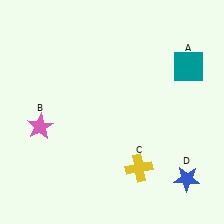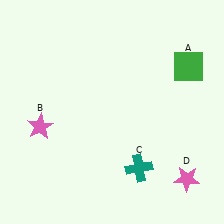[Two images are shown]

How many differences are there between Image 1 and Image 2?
There are 3 differences between the two images.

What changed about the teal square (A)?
In Image 1, A is teal. In Image 2, it changed to green.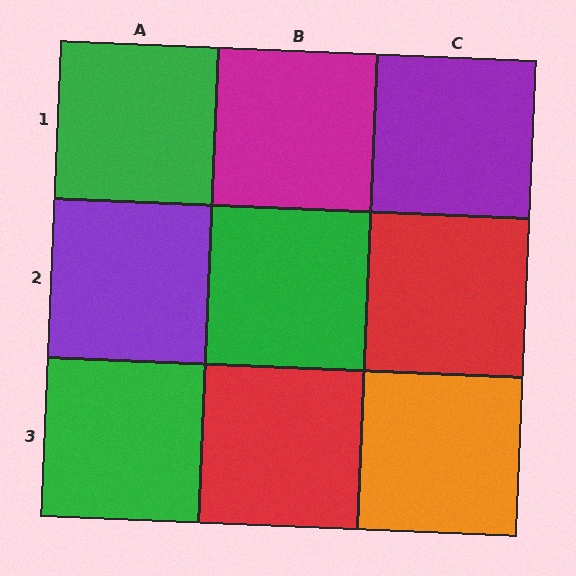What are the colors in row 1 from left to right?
Green, magenta, purple.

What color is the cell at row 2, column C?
Red.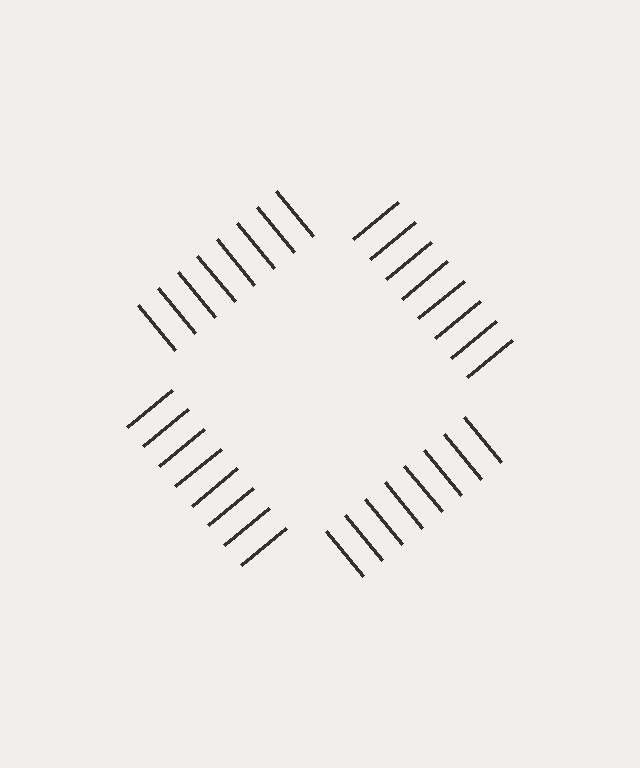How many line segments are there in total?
32 — 8 along each of the 4 edges.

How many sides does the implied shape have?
4 sides — the line-ends trace a square.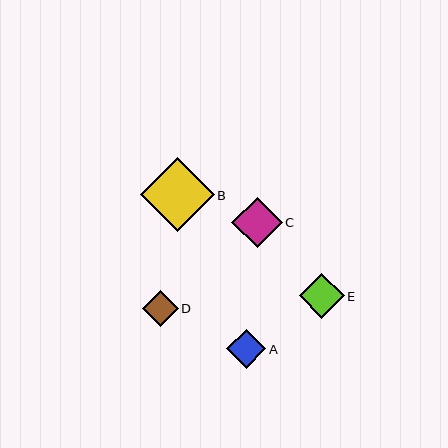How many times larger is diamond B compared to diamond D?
Diamond B is approximately 2.1 times the size of diamond D.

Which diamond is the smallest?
Diamond D is the smallest with a size of approximately 36 pixels.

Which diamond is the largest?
Diamond B is the largest with a size of approximately 74 pixels.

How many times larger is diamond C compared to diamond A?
Diamond C is approximately 1.3 times the size of diamond A.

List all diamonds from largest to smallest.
From largest to smallest: B, C, E, A, D.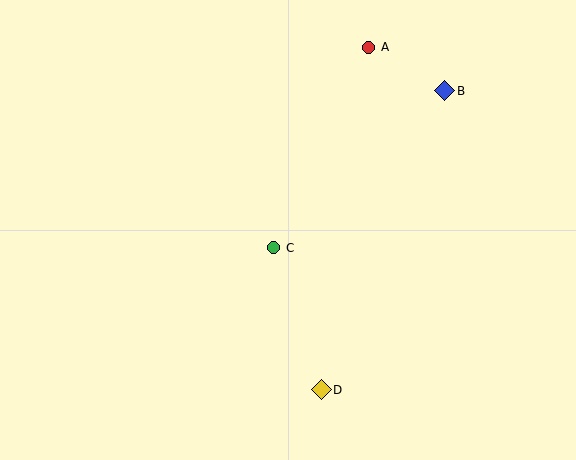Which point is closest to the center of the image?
Point C at (274, 248) is closest to the center.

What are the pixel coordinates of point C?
Point C is at (274, 248).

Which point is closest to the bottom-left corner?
Point D is closest to the bottom-left corner.